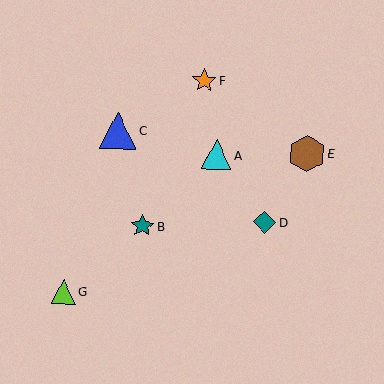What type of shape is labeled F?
Shape F is an orange star.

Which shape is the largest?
The brown hexagon (labeled E) is the largest.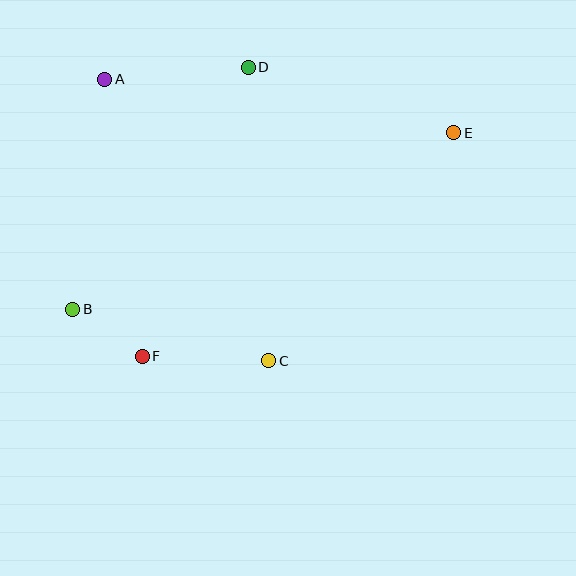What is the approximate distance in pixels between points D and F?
The distance between D and F is approximately 308 pixels.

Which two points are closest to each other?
Points B and F are closest to each other.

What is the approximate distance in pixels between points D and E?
The distance between D and E is approximately 215 pixels.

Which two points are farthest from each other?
Points B and E are farthest from each other.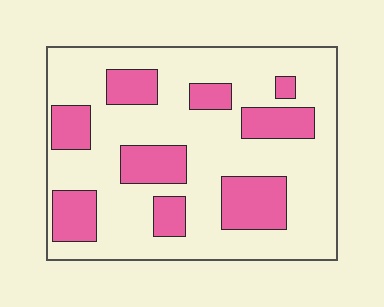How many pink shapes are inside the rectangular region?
9.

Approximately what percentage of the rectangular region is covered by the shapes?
Approximately 30%.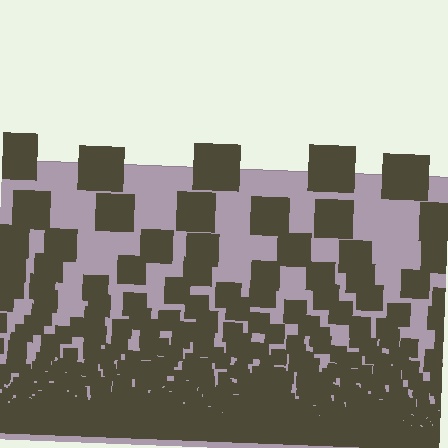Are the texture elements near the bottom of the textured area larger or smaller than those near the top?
Smaller. The gradient is inverted — elements near the bottom are smaller and denser.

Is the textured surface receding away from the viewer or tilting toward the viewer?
The surface appears to tilt toward the viewer. Texture elements get larger and sparser toward the top.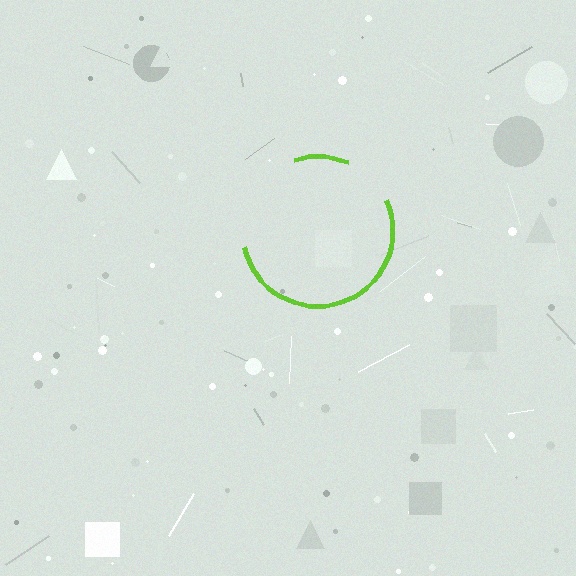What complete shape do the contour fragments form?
The contour fragments form a circle.